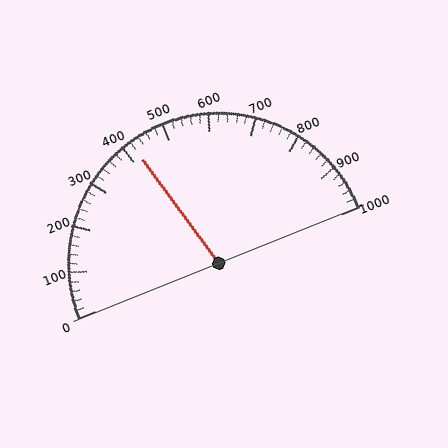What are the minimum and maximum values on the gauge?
The gauge ranges from 0 to 1000.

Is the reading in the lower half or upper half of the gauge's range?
The reading is in the lower half of the range (0 to 1000).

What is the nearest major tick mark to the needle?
The nearest major tick mark is 400.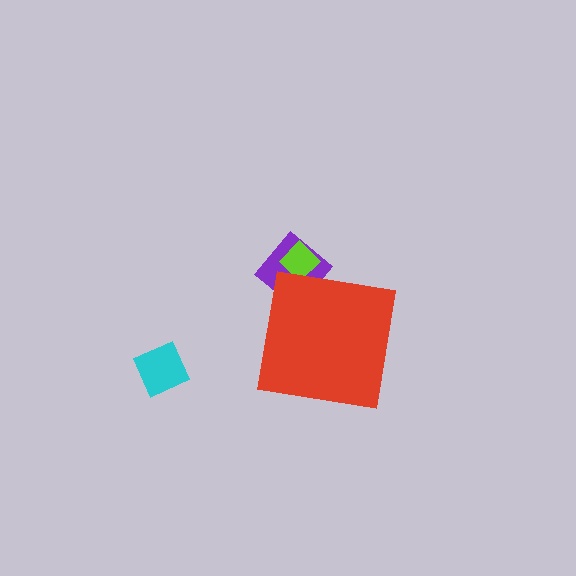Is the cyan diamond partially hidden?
No, the cyan diamond is fully visible.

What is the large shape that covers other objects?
A red square.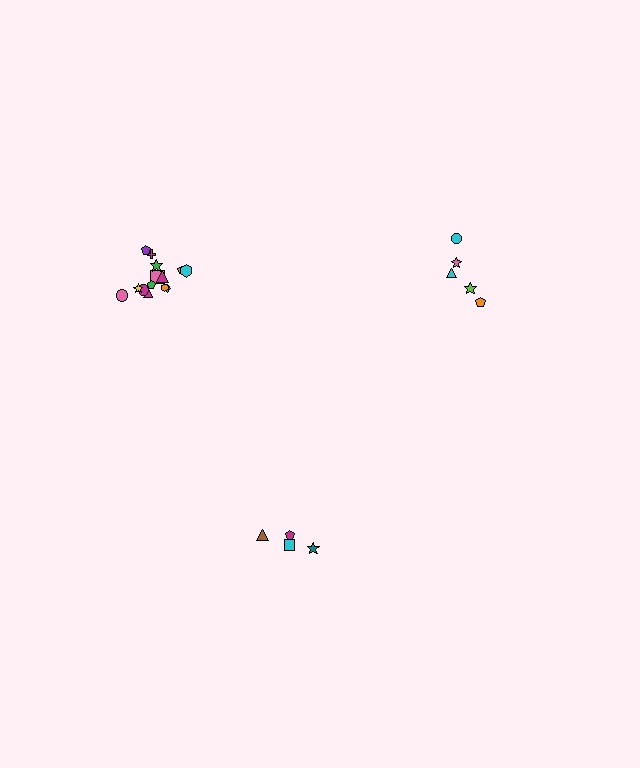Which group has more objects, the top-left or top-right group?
The top-left group.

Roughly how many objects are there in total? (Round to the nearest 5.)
Roughly 25 objects in total.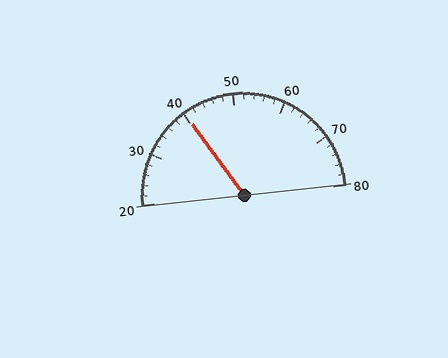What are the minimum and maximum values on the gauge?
The gauge ranges from 20 to 80.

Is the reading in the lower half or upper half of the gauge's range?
The reading is in the lower half of the range (20 to 80).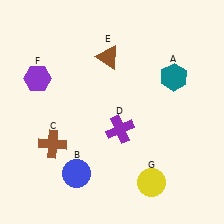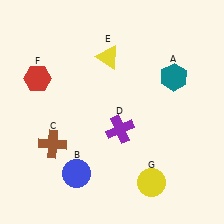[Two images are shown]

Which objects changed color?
E changed from brown to yellow. F changed from purple to red.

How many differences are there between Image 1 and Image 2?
There are 2 differences between the two images.